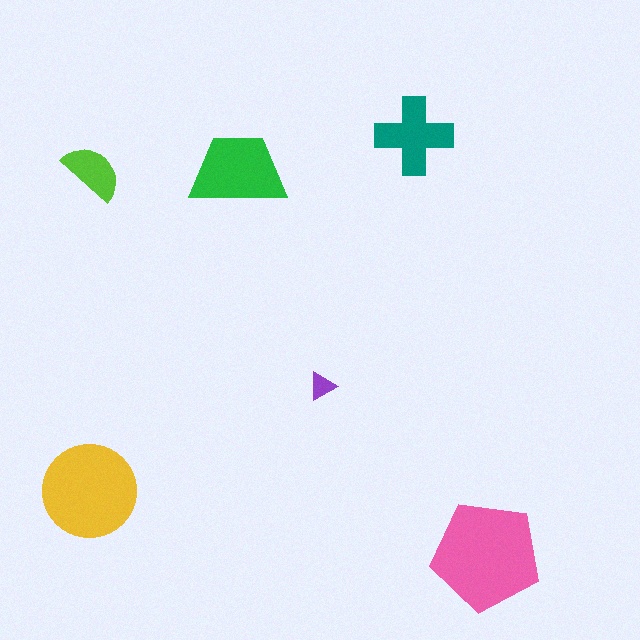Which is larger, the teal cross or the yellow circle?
The yellow circle.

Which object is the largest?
The pink pentagon.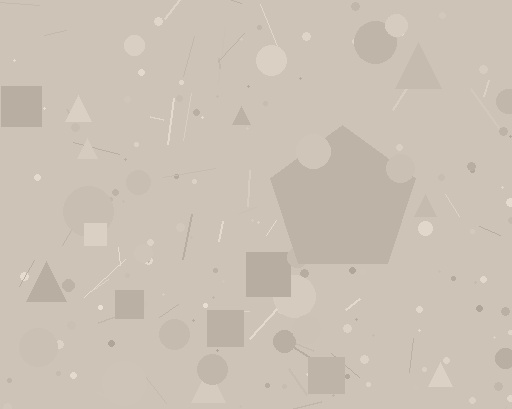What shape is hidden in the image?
A pentagon is hidden in the image.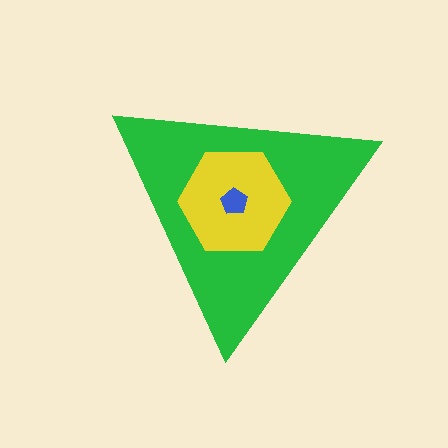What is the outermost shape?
The green triangle.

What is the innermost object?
The blue pentagon.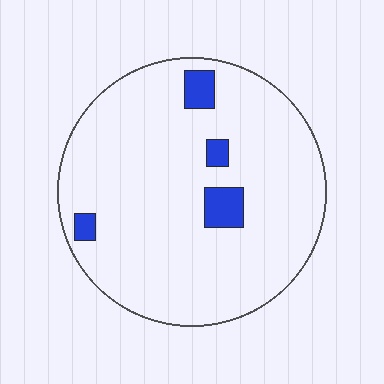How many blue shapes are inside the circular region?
4.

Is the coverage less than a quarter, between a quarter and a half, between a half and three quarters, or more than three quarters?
Less than a quarter.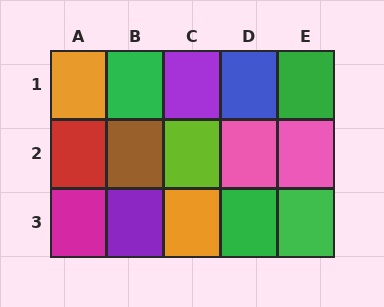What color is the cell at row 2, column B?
Brown.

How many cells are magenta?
1 cell is magenta.